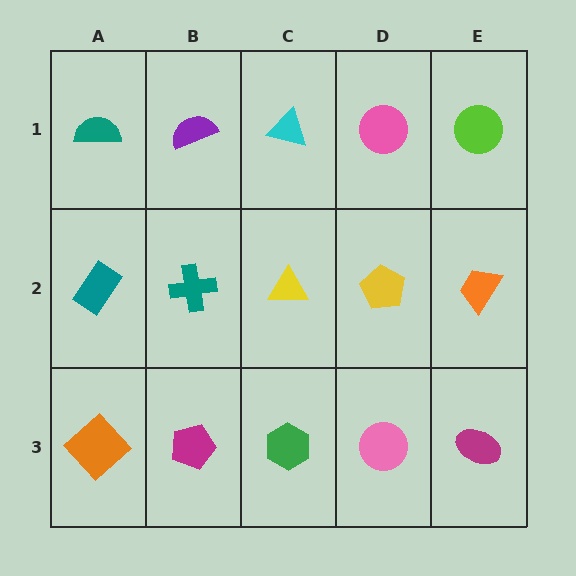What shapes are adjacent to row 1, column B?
A teal cross (row 2, column B), a teal semicircle (row 1, column A), a cyan triangle (row 1, column C).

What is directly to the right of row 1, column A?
A purple semicircle.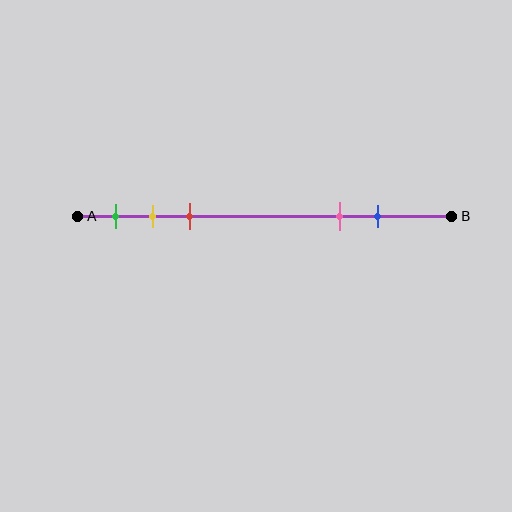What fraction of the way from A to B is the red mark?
The red mark is approximately 30% (0.3) of the way from A to B.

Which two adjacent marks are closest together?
The yellow and red marks are the closest adjacent pair.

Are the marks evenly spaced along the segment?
No, the marks are not evenly spaced.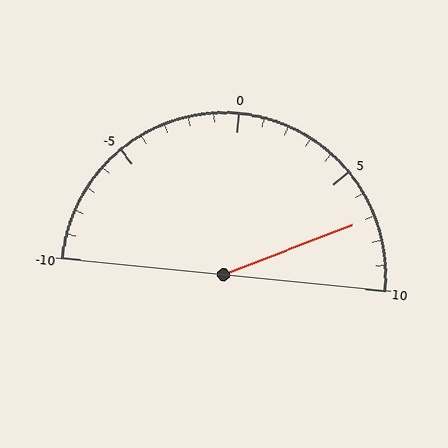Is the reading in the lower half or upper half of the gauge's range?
The reading is in the upper half of the range (-10 to 10).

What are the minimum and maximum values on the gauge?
The gauge ranges from -10 to 10.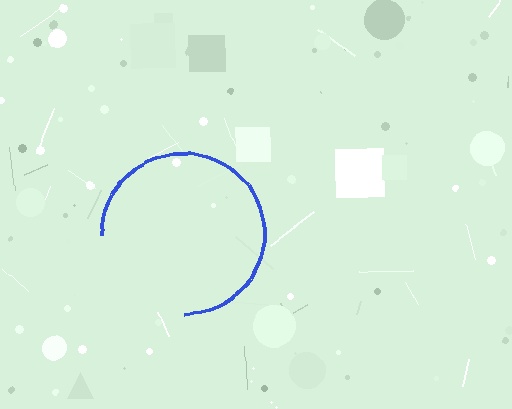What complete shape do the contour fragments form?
The contour fragments form a circle.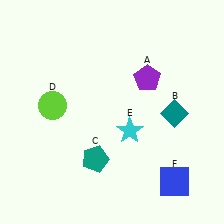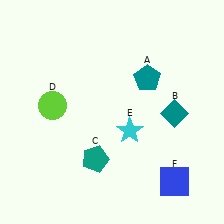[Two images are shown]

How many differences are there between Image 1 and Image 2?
There is 1 difference between the two images.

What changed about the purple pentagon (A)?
In Image 1, A is purple. In Image 2, it changed to teal.